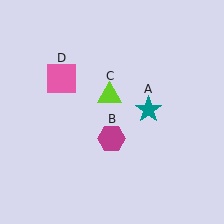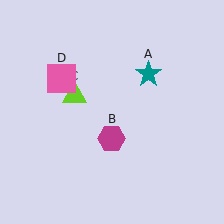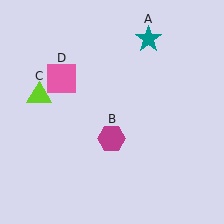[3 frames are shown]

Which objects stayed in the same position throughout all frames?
Magenta hexagon (object B) and pink square (object D) remained stationary.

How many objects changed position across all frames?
2 objects changed position: teal star (object A), lime triangle (object C).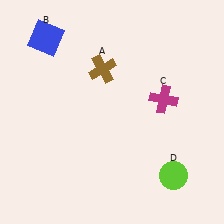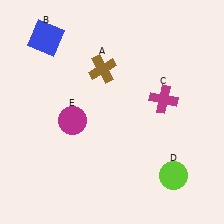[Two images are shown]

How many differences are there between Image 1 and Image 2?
There is 1 difference between the two images.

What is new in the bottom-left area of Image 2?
A magenta circle (E) was added in the bottom-left area of Image 2.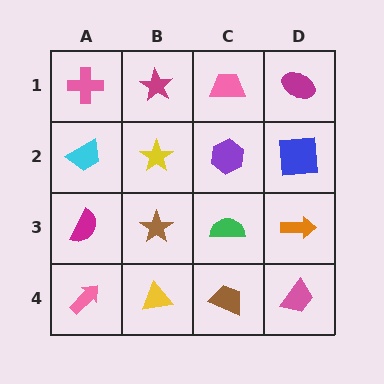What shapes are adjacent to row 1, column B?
A yellow star (row 2, column B), a pink cross (row 1, column A), a pink trapezoid (row 1, column C).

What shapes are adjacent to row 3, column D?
A blue square (row 2, column D), a pink trapezoid (row 4, column D), a green semicircle (row 3, column C).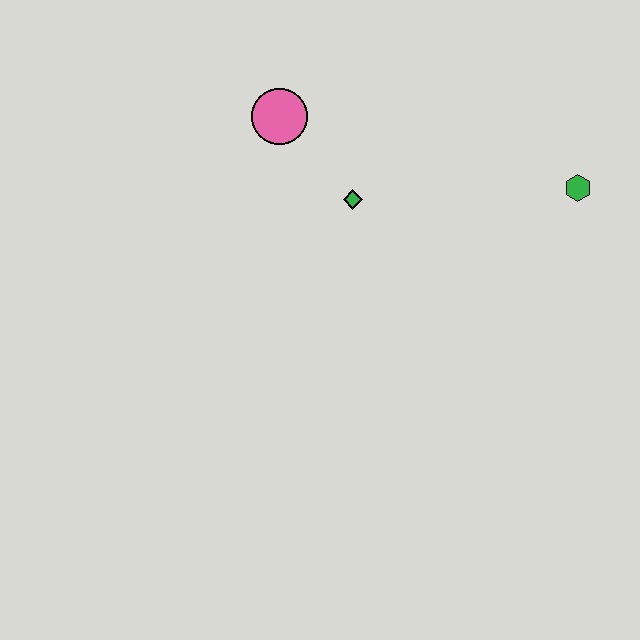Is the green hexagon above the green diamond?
Yes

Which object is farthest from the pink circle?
The green hexagon is farthest from the pink circle.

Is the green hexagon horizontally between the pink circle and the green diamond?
No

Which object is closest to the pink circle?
The green diamond is closest to the pink circle.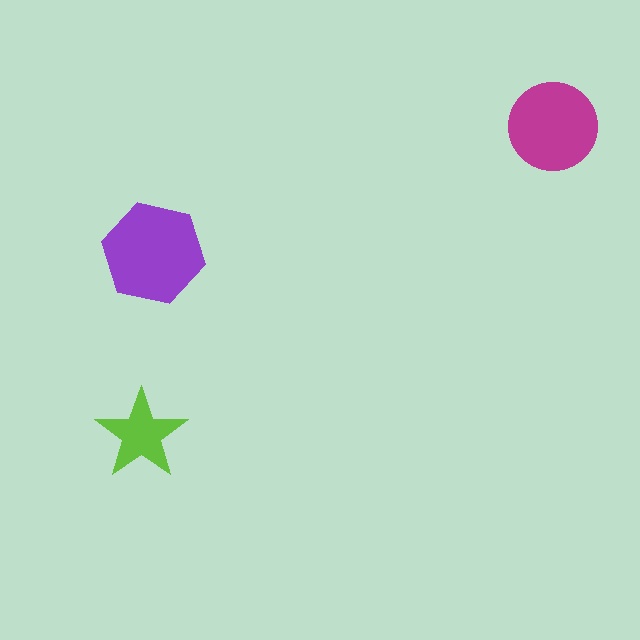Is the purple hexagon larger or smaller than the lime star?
Larger.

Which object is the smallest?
The lime star.